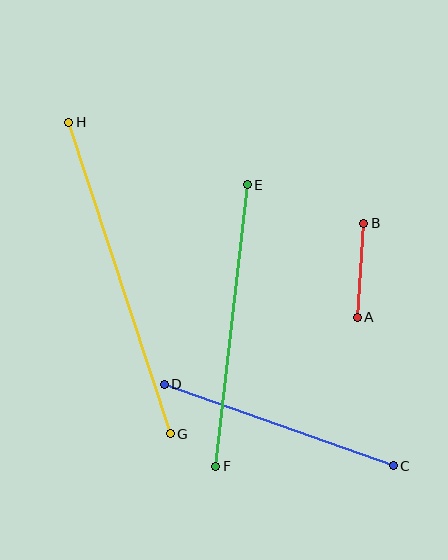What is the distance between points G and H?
The distance is approximately 328 pixels.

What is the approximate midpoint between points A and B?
The midpoint is at approximately (361, 270) pixels.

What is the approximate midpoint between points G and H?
The midpoint is at approximately (120, 278) pixels.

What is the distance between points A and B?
The distance is approximately 95 pixels.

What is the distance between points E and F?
The distance is approximately 284 pixels.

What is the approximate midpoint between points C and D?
The midpoint is at approximately (279, 425) pixels.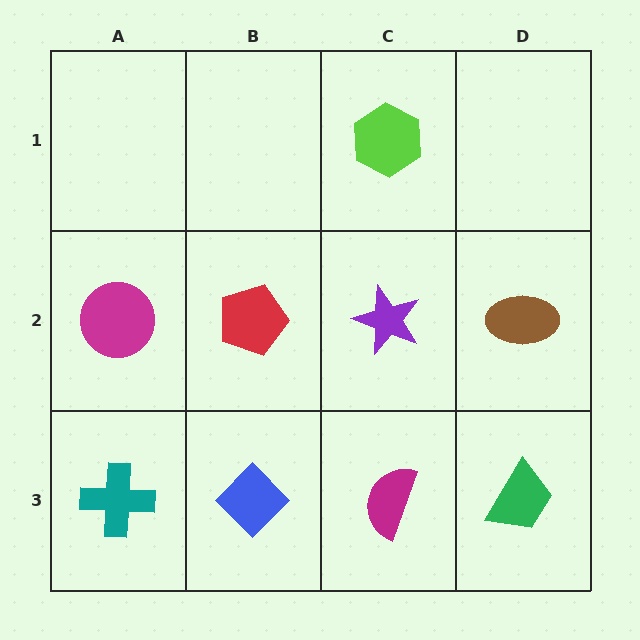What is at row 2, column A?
A magenta circle.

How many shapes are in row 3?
4 shapes.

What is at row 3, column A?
A teal cross.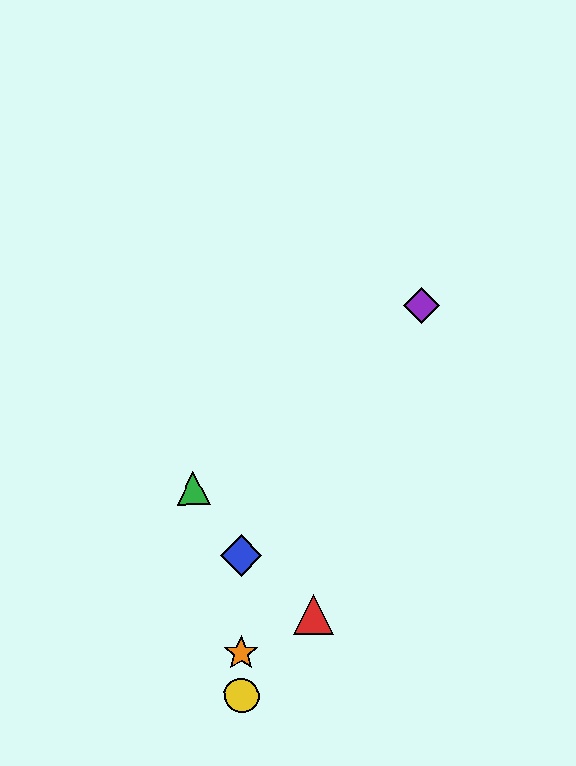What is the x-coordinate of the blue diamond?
The blue diamond is at x≈241.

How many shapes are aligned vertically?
3 shapes (the blue diamond, the yellow circle, the orange star) are aligned vertically.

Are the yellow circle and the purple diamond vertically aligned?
No, the yellow circle is at x≈242 and the purple diamond is at x≈421.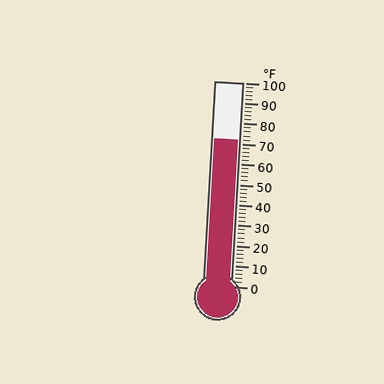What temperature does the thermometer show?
The thermometer shows approximately 72°F.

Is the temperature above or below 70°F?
The temperature is above 70°F.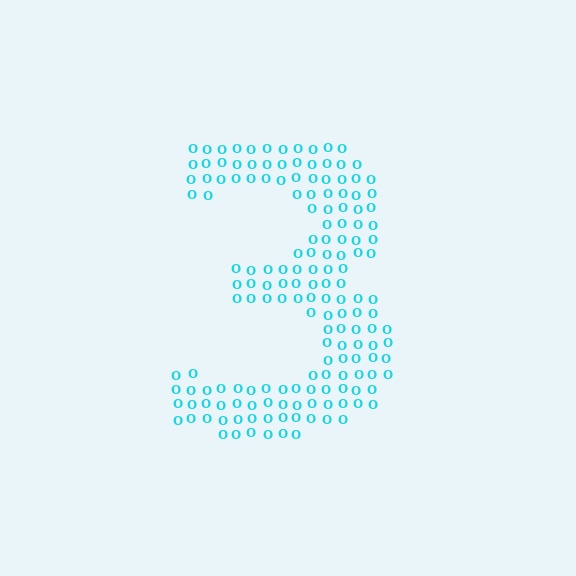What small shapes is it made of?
It is made of small letter O's.